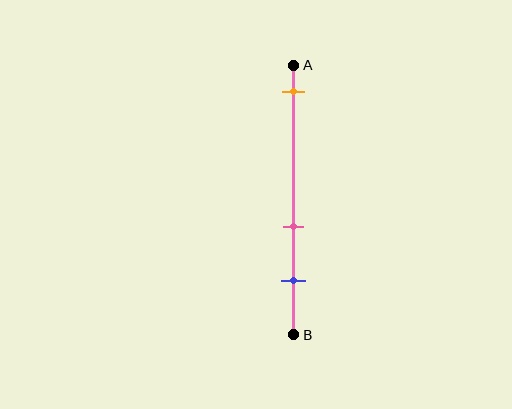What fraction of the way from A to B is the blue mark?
The blue mark is approximately 80% (0.8) of the way from A to B.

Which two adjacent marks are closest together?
The pink and blue marks are the closest adjacent pair.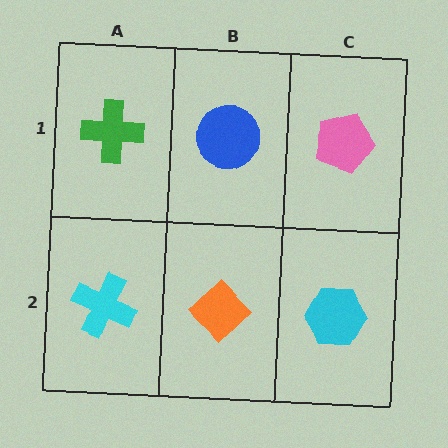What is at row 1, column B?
A blue circle.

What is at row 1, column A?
A green cross.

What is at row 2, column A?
A cyan cross.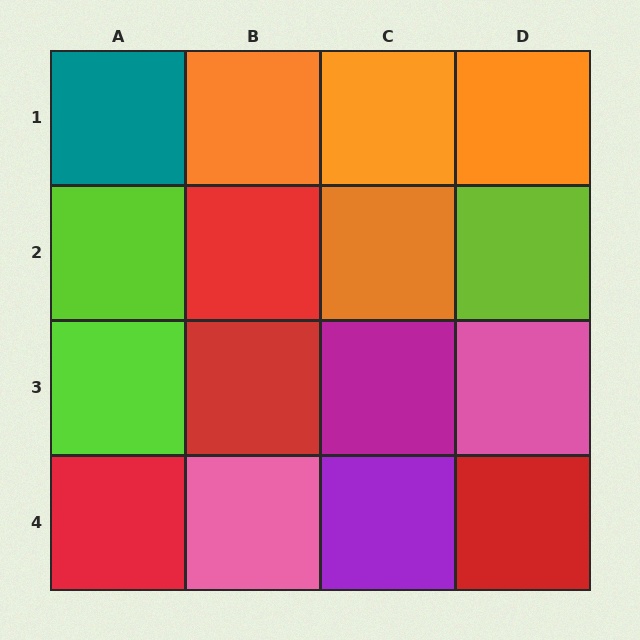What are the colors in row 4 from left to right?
Red, pink, purple, red.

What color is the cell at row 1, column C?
Orange.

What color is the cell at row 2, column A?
Lime.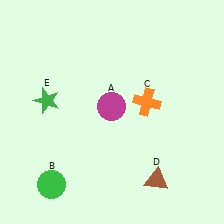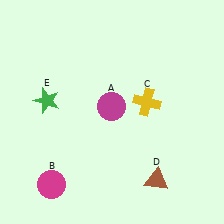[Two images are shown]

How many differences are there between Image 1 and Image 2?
There are 2 differences between the two images.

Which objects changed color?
B changed from green to magenta. C changed from orange to yellow.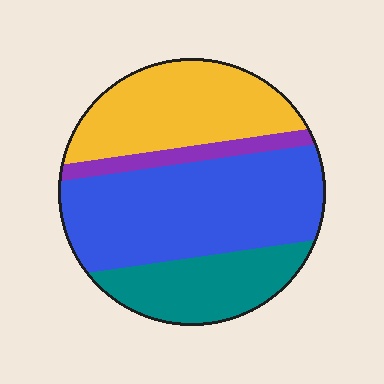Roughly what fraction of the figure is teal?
Teal takes up about one fifth (1/5) of the figure.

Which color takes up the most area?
Blue, at roughly 45%.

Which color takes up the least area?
Purple, at roughly 5%.